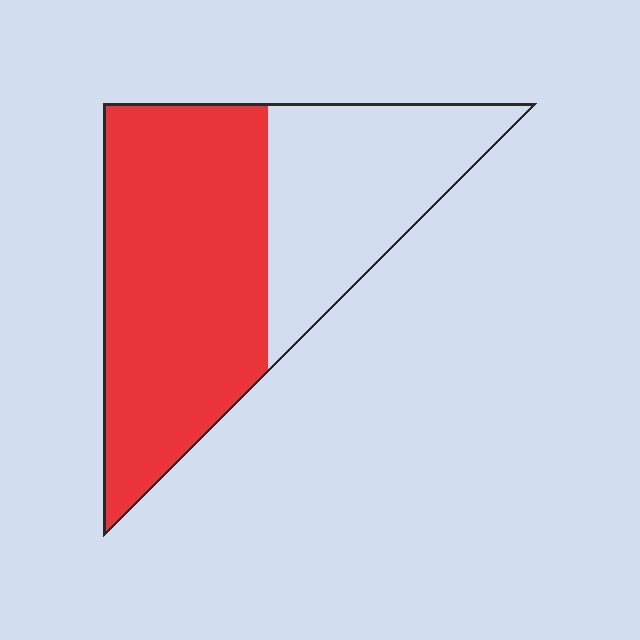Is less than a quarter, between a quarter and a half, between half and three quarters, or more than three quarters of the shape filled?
Between half and three quarters.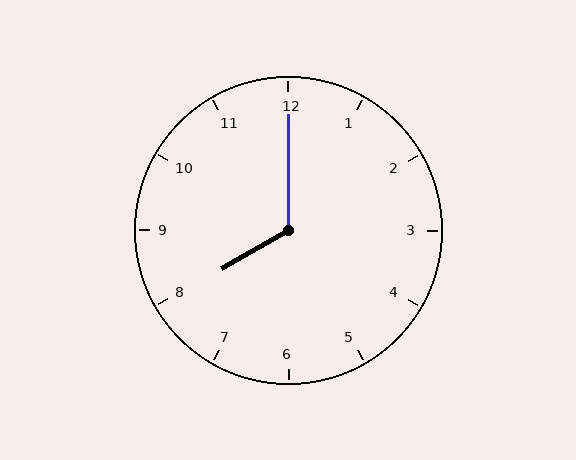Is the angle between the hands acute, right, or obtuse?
It is obtuse.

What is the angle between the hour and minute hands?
Approximately 120 degrees.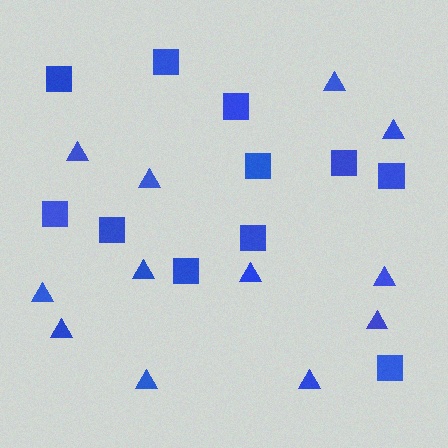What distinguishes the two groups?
There are 2 groups: one group of triangles (12) and one group of squares (11).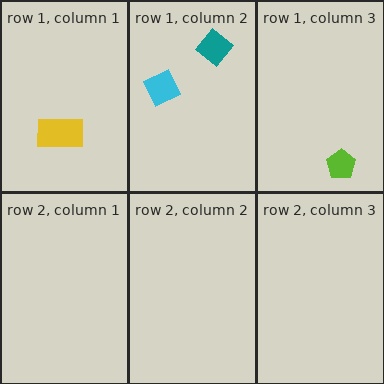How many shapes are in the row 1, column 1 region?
1.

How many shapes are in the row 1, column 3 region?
1.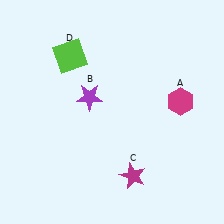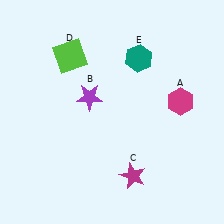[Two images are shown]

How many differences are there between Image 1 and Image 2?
There is 1 difference between the two images.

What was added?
A teal hexagon (E) was added in Image 2.